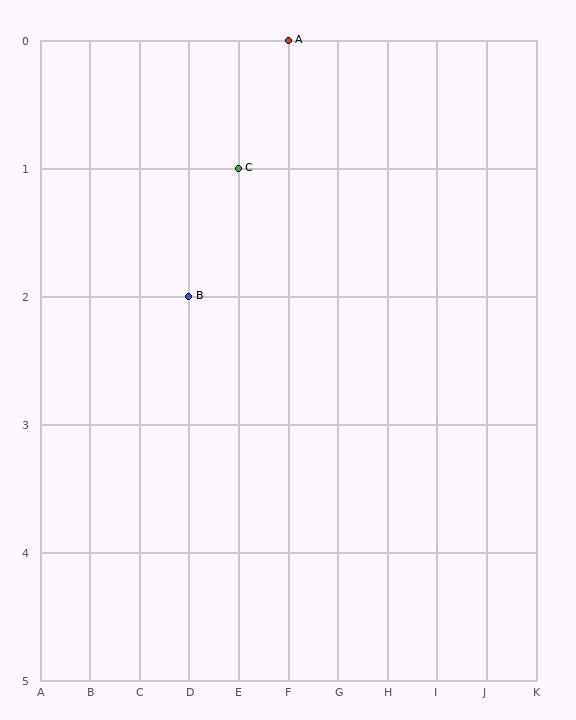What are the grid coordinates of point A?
Point A is at grid coordinates (F, 0).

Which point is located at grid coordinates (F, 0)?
Point A is at (F, 0).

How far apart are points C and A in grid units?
Points C and A are 1 column and 1 row apart (about 1.4 grid units diagonally).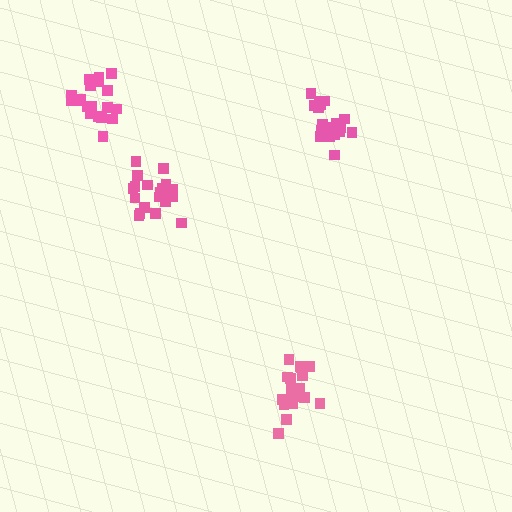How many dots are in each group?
Group 1: 20 dots, Group 2: 18 dots, Group 3: 19 dots, Group 4: 20 dots (77 total).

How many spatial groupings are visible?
There are 4 spatial groupings.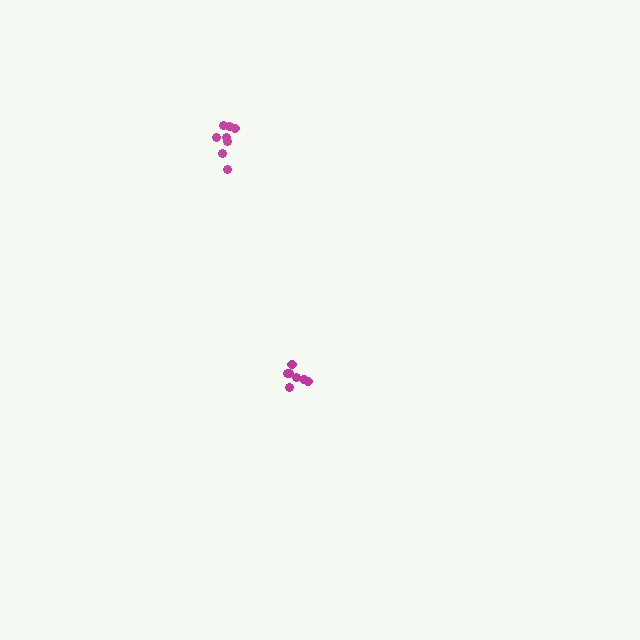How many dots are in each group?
Group 1: 7 dots, Group 2: 8 dots (15 total).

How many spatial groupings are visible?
There are 2 spatial groupings.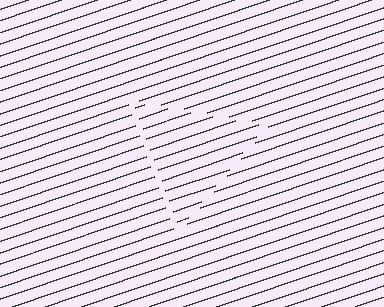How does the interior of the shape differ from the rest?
The interior of the shape contains the same grating, shifted by half a period — the contour is defined by the phase discontinuity where line-ends from the inner and outer gratings abut.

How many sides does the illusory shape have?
3 sides — the line-ends trace a triangle.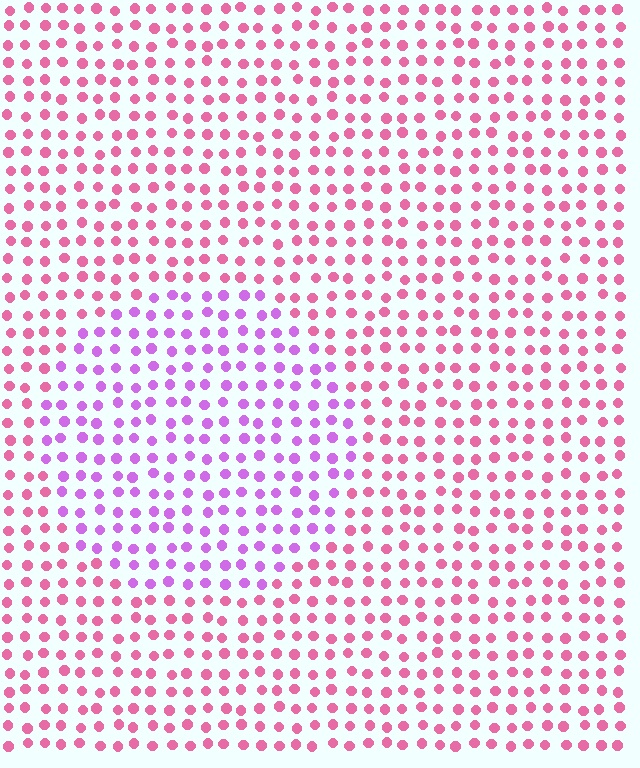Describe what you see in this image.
The image is filled with small pink elements in a uniform arrangement. A circle-shaped region is visible where the elements are tinted to a slightly different hue, forming a subtle color boundary.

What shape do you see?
I see a circle.